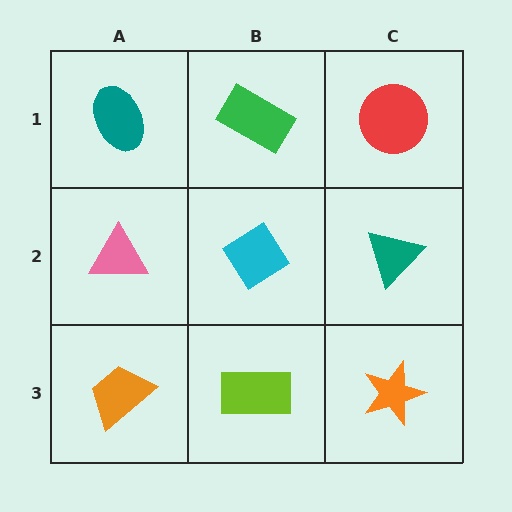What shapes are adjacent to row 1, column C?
A teal triangle (row 2, column C), a green rectangle (row 1, column B).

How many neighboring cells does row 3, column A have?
2.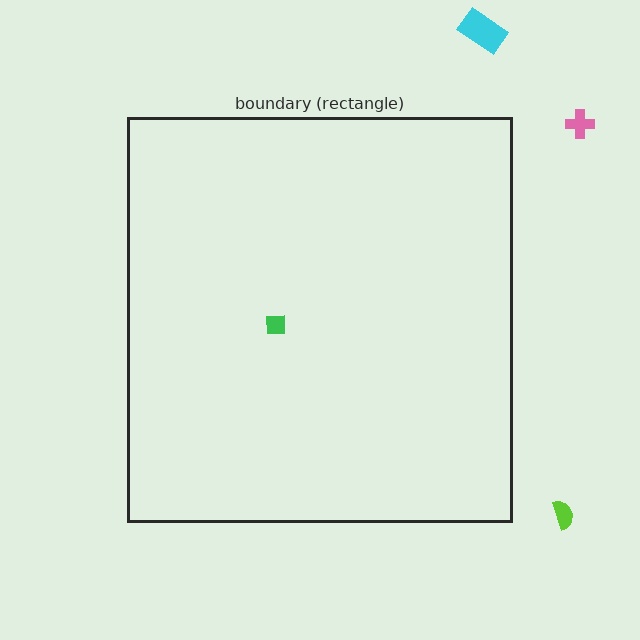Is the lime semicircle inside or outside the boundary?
Outside.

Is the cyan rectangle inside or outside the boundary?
Outside.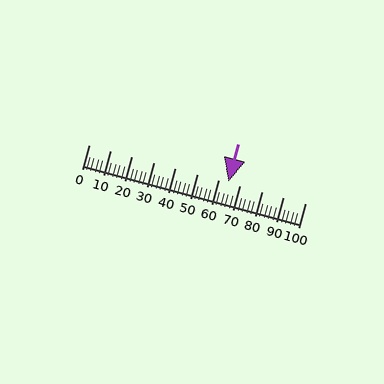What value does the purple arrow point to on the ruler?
The purple arrow points to approximately 64.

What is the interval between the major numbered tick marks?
The major tick marks are spaced 10 units apart.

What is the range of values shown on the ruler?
The ruler shows values from 0 to 100.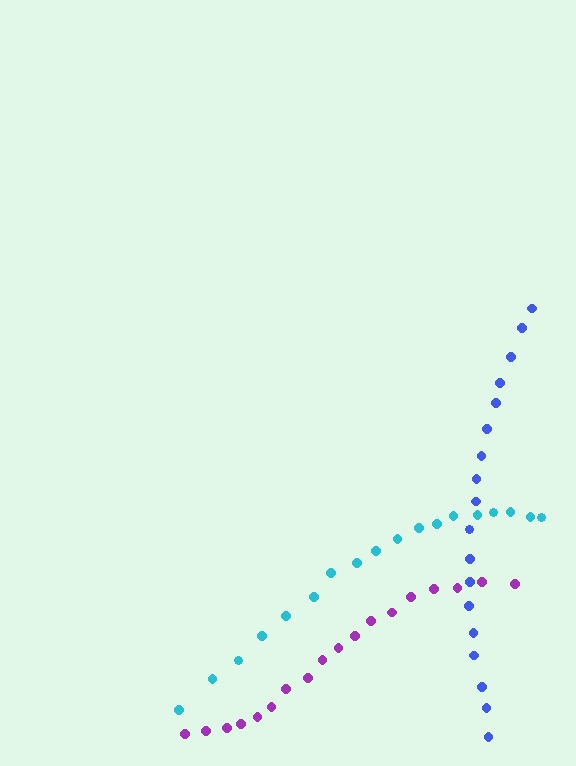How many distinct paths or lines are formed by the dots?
There are 3 distinct paths.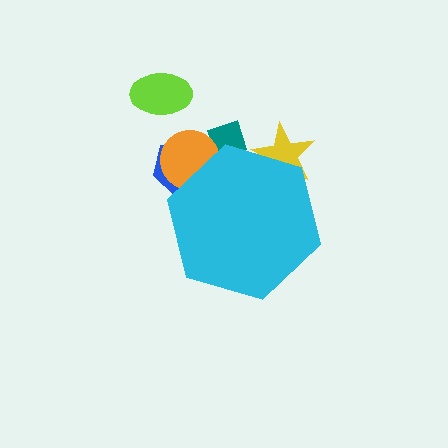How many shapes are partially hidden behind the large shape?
4 shapes are partially hidden.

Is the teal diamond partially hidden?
Yes, the teal diamond is partially hidden behind the cyan hexagon.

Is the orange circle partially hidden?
Yes, the orange circle is partially hidden behind the cyan hexagon.